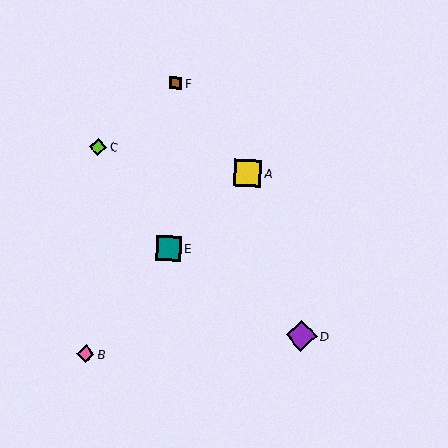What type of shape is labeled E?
Shape E is a teal square.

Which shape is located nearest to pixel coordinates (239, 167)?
The yellow square (labeled A) at (248, 173) is nearest to that location.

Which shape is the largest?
The purple diamond (labeled D) is the largest.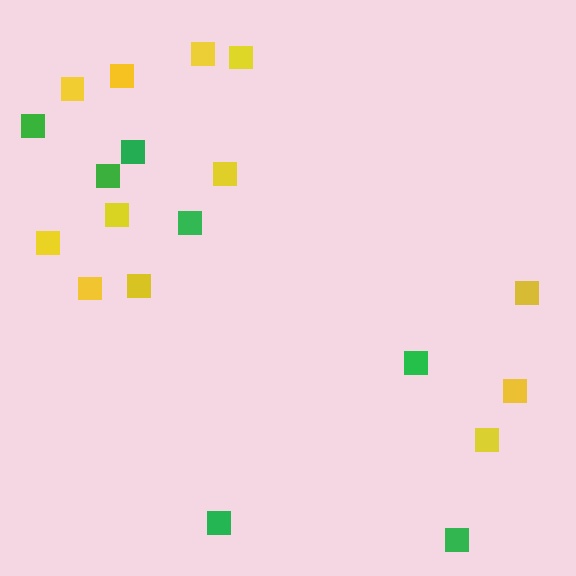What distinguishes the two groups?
There are 2 groups: one group of green squares (7) and one group of yellow squares (12).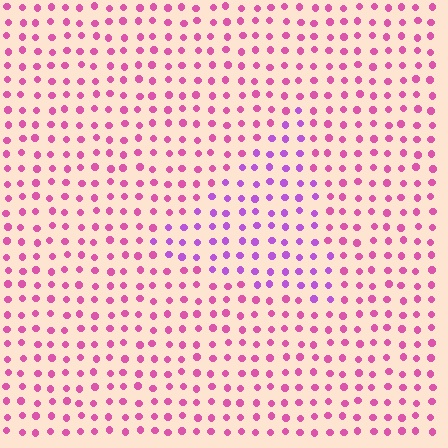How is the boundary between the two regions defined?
The boundary is defined purely by a slight shift in hue (about 36 degrees). Spacing, size, and orientation are identical on both sides.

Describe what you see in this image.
The image is filled with small pink elements in a uniform arrangement. A triangle-shaped region is visible where the elements are tinted to a slightly different hue, forming a subtle color boundary.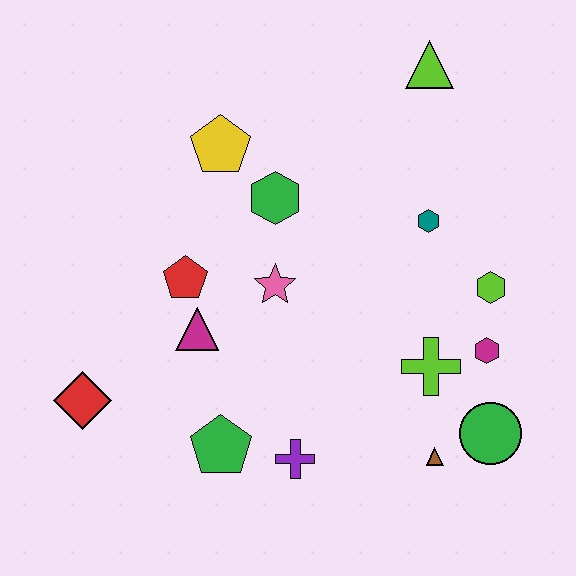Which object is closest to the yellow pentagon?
The green hexagon is closest to the yellow pentagon.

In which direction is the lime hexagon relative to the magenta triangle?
The lime hexagon is to the right of the magenta triangle.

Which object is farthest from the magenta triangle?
The lime triangle is farthest from the magenta triangle.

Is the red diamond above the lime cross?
No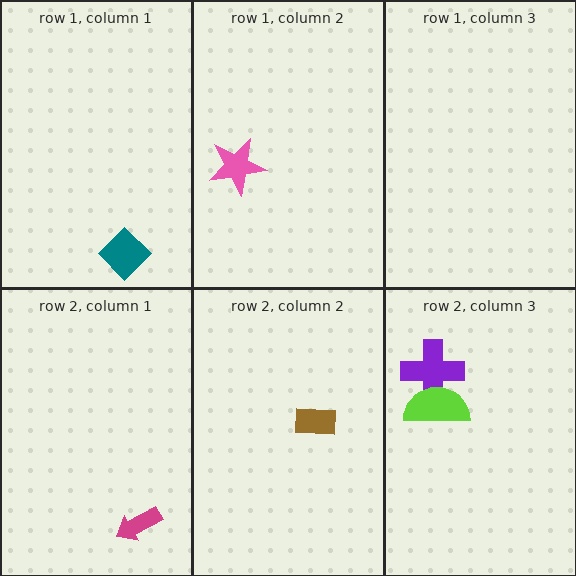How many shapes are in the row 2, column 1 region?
1.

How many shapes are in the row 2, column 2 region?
1.